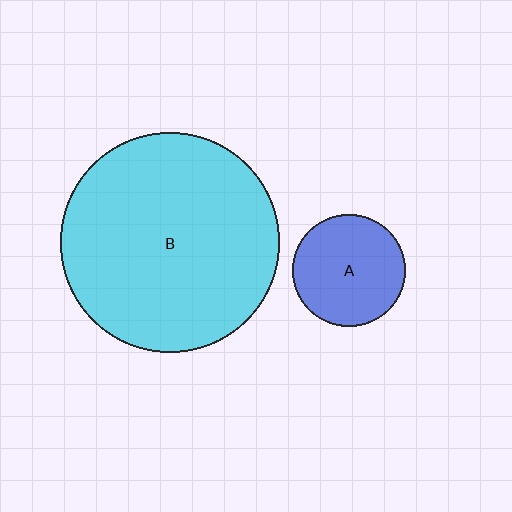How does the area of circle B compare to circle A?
Approximately 3.8 times.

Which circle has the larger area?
Circle B (cyan).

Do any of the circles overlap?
No, none of the circles overlap.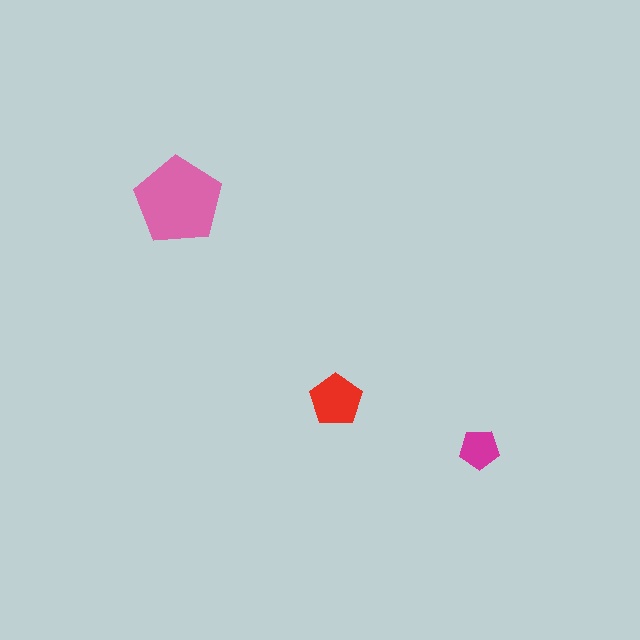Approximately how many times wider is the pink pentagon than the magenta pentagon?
About 2 times wider.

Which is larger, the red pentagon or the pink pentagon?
The pink one.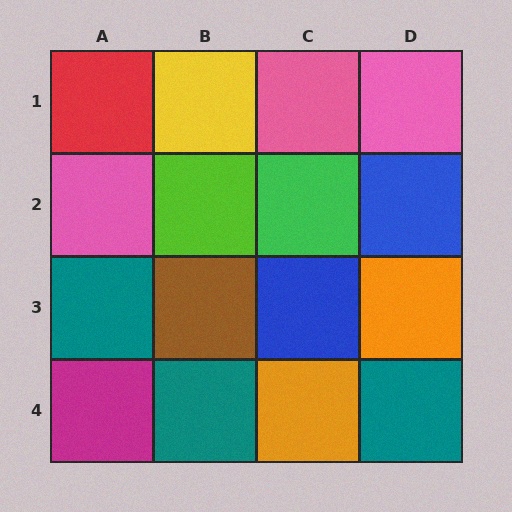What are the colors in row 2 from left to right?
Pink, lime, green, blue.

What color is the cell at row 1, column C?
Pink.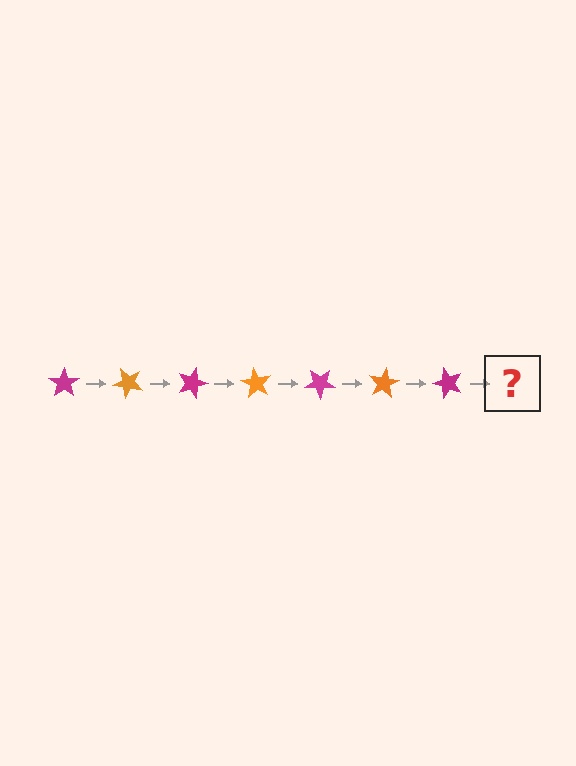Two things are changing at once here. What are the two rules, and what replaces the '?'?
The two rules are that it rotates 45 degrees each step and the color cycles through magenta and orange. The '?' should be an orange star, rotated 315 degrees from the start.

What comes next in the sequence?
The next element should be an orange star, rotated 315 degrees from the start.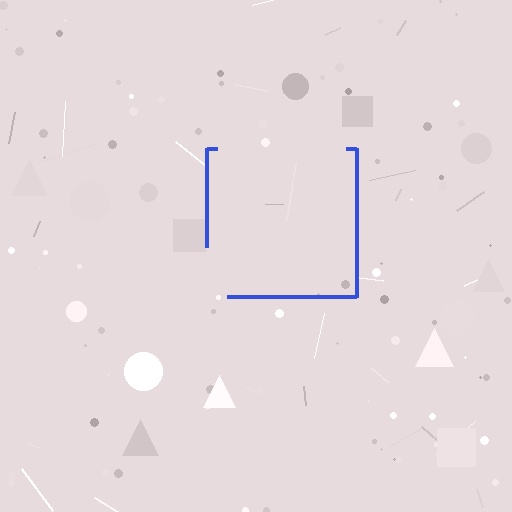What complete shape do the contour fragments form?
The contour fragments form a square.